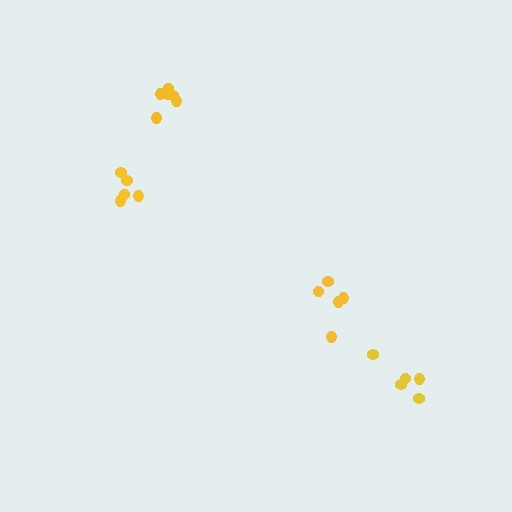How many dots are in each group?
Group 1: 6 dots, Group 2: 5 dots, Group 3: 5 dots, Group 4: 5 dots (21 total).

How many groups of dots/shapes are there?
There are 4 groups.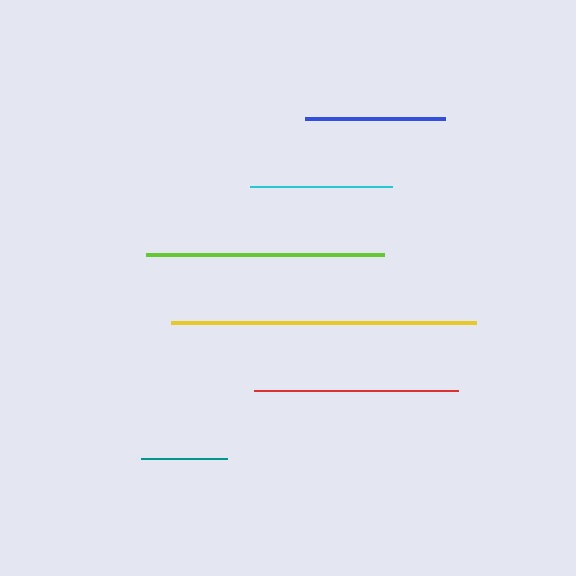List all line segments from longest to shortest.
From longest to shortest: yellow, lime, red, cyan, blue, teal.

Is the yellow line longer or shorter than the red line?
The yellow line is longer than the red line.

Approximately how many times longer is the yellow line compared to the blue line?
The yellow line is approximately 2.2 times the length of the blue line.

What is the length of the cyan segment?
The cyan segment is approximately 142 pixels long.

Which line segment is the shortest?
The teal line is the shortest at approximately 86 pixels.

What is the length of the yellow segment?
The yellow segment is approximately 305 pixels long.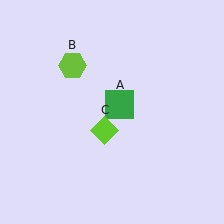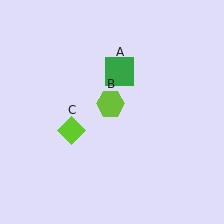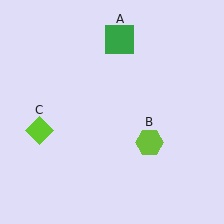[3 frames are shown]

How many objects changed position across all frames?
3 objects changed position: green square (object A), lime hexagon (object B), lime diamond (object C).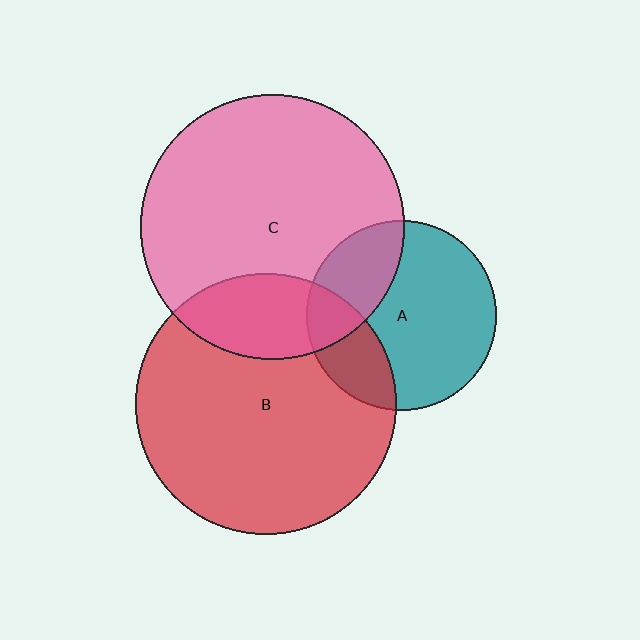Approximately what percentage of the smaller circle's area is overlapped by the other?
Approximately 20%.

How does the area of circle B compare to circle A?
Approximately 1.9 times.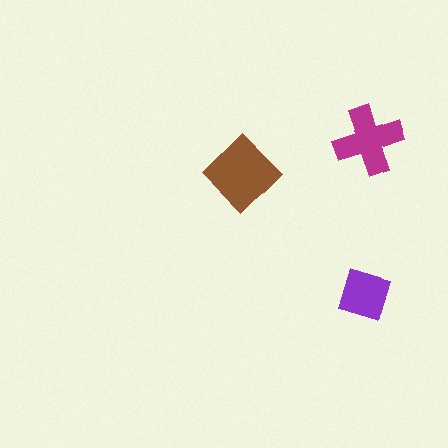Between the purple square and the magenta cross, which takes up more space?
The magenta cross.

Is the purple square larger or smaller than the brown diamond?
Smaller.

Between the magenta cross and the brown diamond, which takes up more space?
The brown diamond.